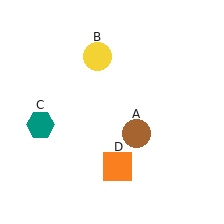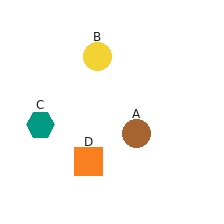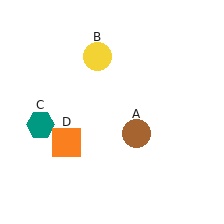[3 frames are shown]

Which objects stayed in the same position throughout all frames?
Brown circle (object A) and yellow circle (object B) and teal hexagon (object C) remained stationary.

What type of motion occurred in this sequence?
The orange square (object D) rotated clockwise around the center of the scene.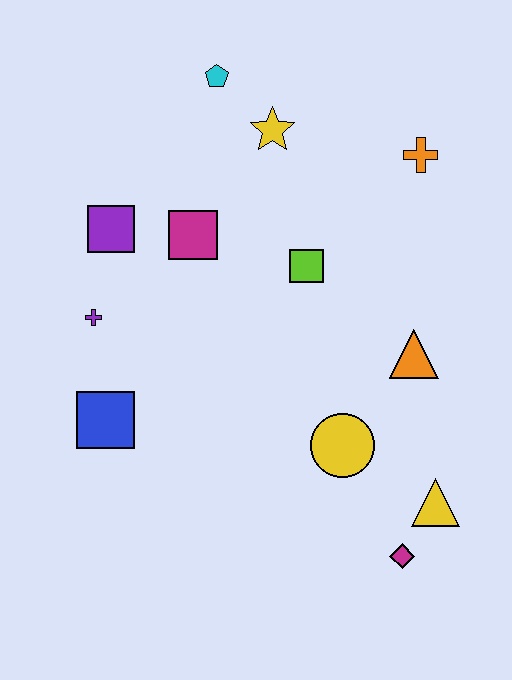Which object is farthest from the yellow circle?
The cyan pentagon is farthest from the yellow circle.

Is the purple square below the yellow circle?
No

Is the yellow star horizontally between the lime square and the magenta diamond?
No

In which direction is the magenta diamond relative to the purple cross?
The magenta diamond is to the right of the purple cross.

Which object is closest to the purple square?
The magenta square is closest to the purple square.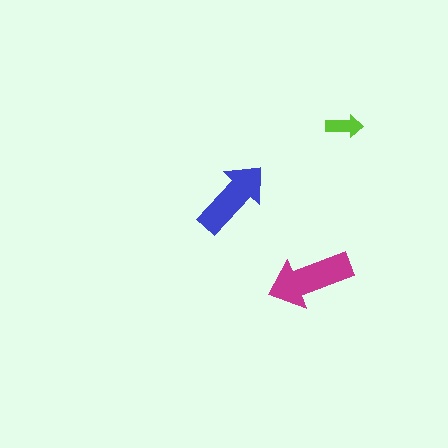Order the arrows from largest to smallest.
the magenta one, the blue one, the lime one.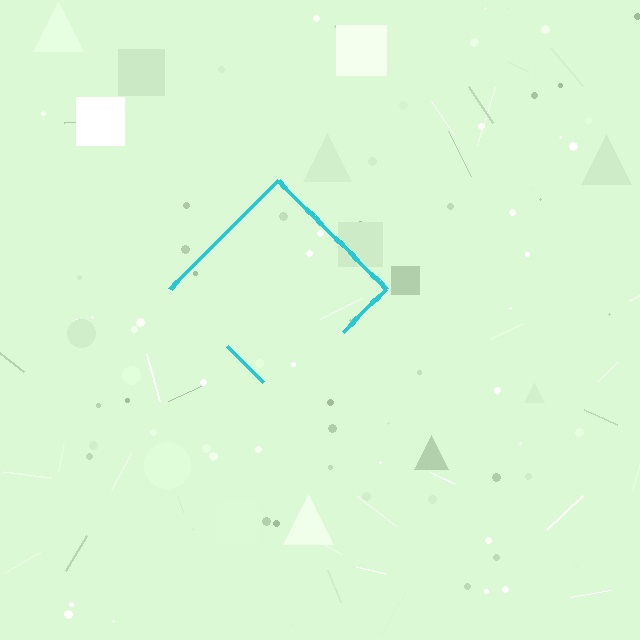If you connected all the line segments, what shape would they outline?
They would outline a diamond.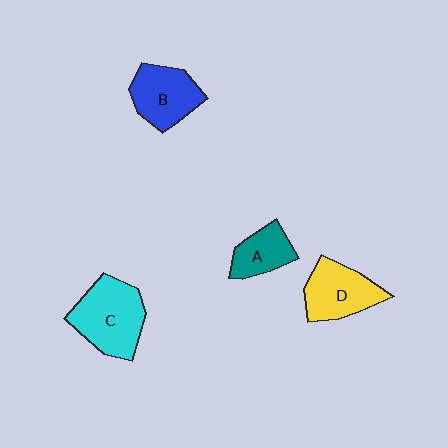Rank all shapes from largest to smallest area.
From largest to smallest: C (cyan), D (yellow), B (blue), A (teal).